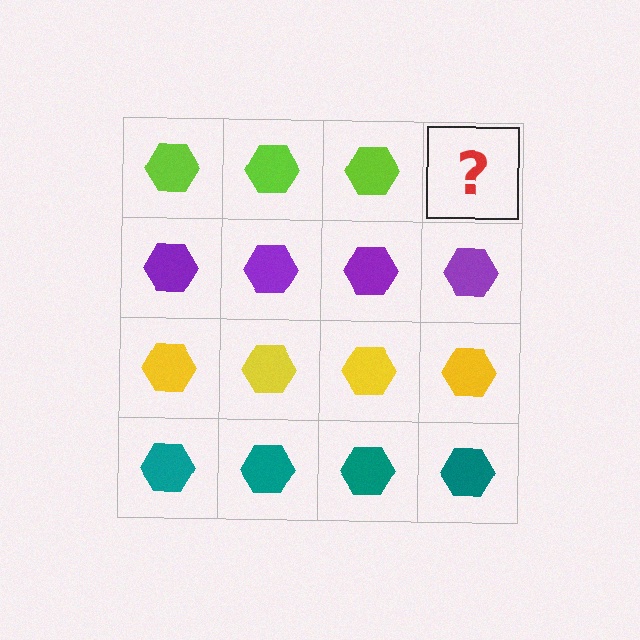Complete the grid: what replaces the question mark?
The question mark should be replaced with a lime hexagon.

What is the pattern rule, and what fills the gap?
The rule is that each row has a consistent color. The gap should be filled with a lime hexagon.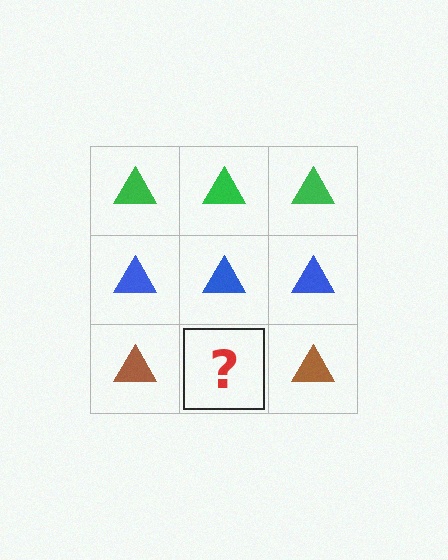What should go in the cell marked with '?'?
The missing cell should contain a brown triangle.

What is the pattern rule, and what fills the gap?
The rule is that each row has a consistent color. The gap should be filled with a brown triangle.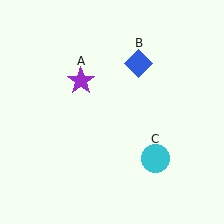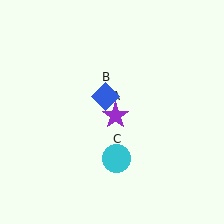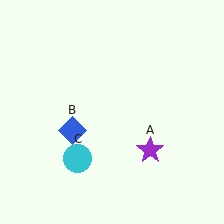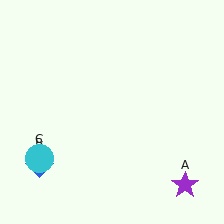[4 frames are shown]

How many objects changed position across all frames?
3 objects changed position: purple star (object A), blue diamond (object B), cyan circle (object C).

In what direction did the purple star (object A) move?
The purple star (object A) moved down and to the right.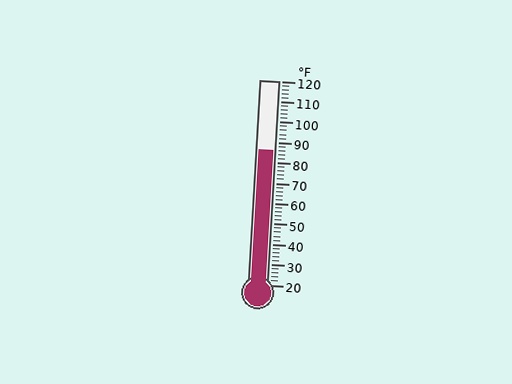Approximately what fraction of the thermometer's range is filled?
The thermometer is filled to approximately 65% of its range.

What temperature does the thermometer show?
The thermometer shows approximately 86°F.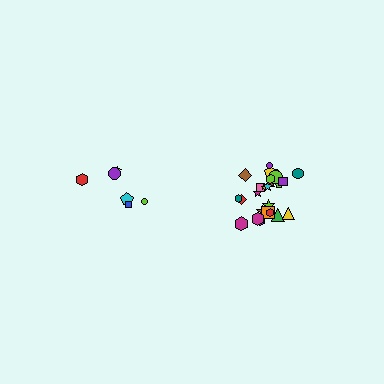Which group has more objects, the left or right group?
The right group.